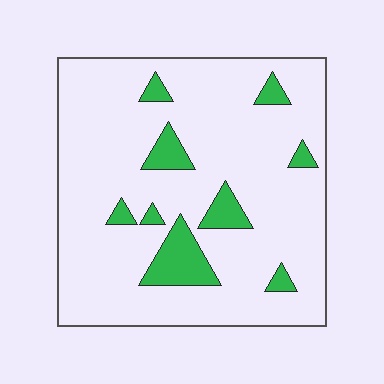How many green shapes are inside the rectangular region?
9.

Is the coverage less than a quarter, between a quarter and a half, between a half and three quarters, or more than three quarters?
Less than a quarter.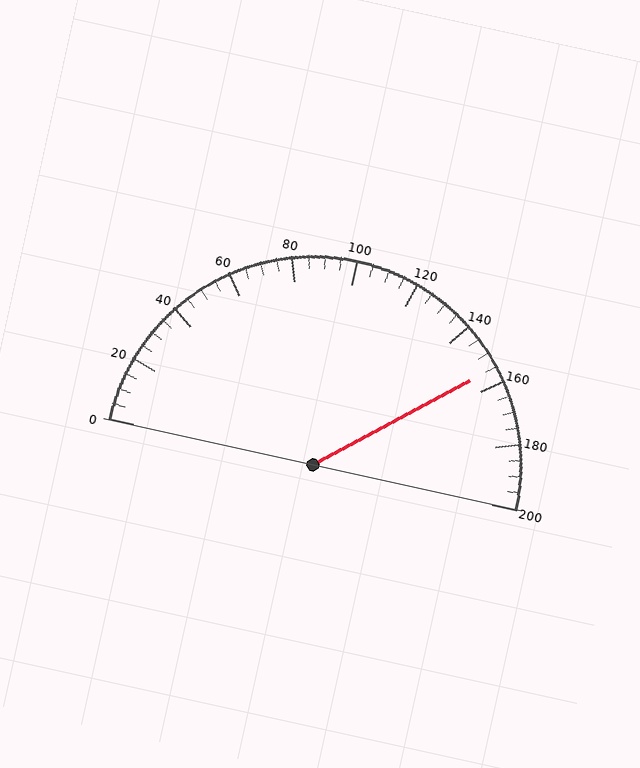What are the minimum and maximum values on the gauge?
The gauge ranges from 0 to 200.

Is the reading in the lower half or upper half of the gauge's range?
The reading is in the upper half of the range (0 to 200).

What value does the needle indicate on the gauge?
The needle indicates approximately 155.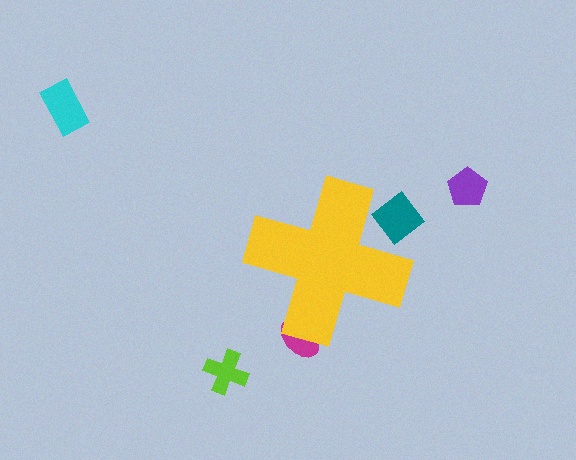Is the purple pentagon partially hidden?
No, the purple pentagon is fully visible.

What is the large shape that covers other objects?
A yellow cross.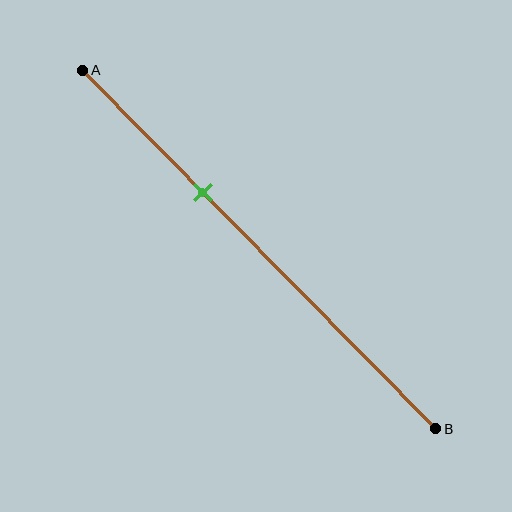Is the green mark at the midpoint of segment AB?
No, the mark is at about 35% from A, not at the 50% midpoint.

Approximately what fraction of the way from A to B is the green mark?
The green mark is approximately 35% of the way from A to B.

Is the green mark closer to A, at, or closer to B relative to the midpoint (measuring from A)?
The green mark is closer to point A than the midpoint of segment AB.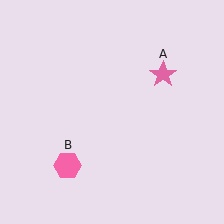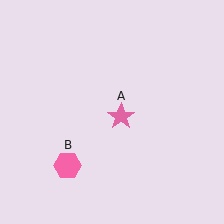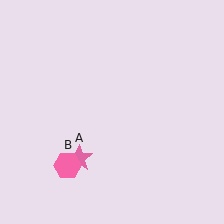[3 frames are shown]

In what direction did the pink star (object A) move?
The pink star (object A) moved down and to the left.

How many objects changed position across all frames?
1 object changed position: pink star (object A).